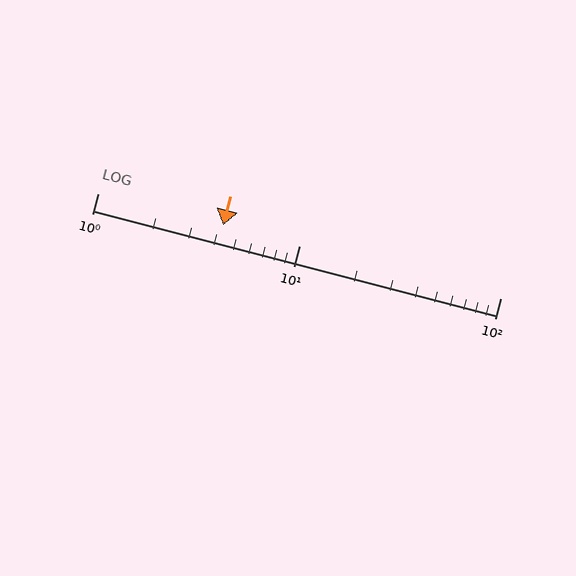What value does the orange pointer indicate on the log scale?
The pointer indicates approximately 4.2.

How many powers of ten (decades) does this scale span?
The scale spans 2 decades, from 1 to 100.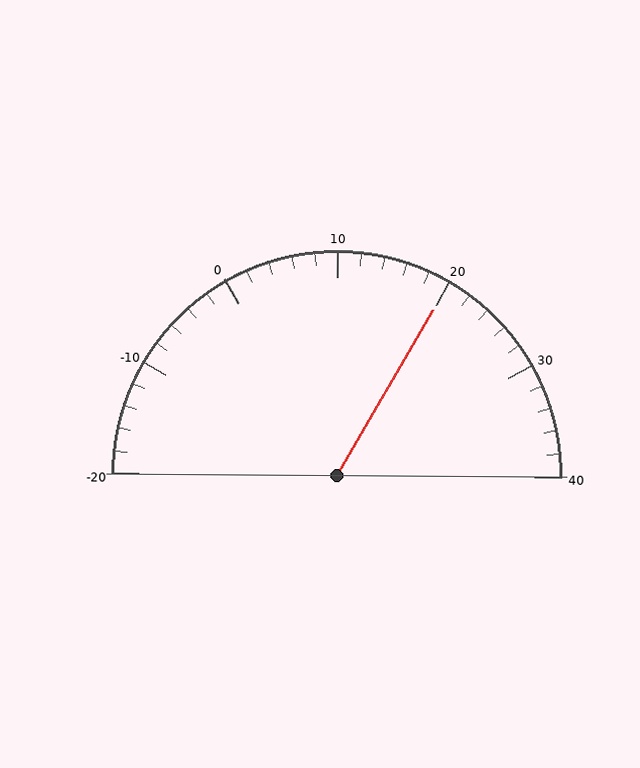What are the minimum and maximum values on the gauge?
The gauge ranges from -20 to 40.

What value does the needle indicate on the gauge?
The needle indicates approximately 20.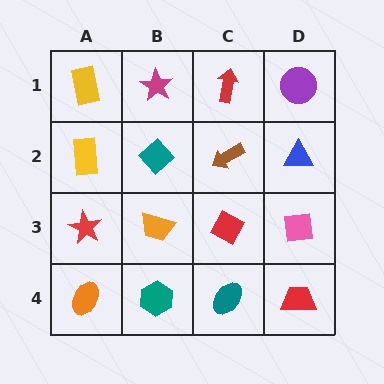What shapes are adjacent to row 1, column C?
A brown arrow (row 2, column C), a magenta star (row 1, column B), a purple circle (row 1, column D).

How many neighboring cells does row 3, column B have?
4.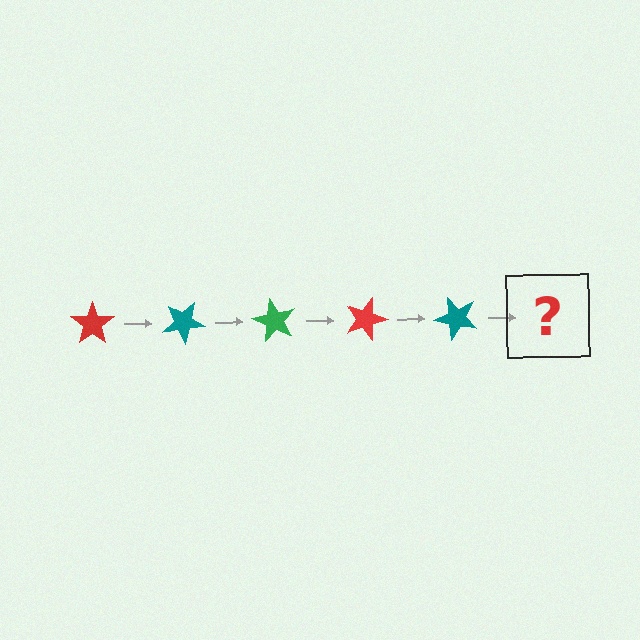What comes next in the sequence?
The next element should be a green star, rotated 150 degrees from the start.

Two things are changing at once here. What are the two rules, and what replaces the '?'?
The two rules are that it rotates 30 degrees each step and the color cycles through red, teal, and green. The '?' should be a green star, rotated 150 degrees from the start.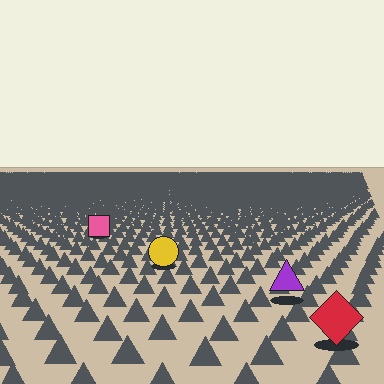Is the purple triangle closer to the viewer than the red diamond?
No. The red diamond is closer — you can tell from the texture gradient: the ground texture is coarser near it.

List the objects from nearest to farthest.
From nearest to farthest: the red diamond, the purple triangle, the yellow circle, the pink square.